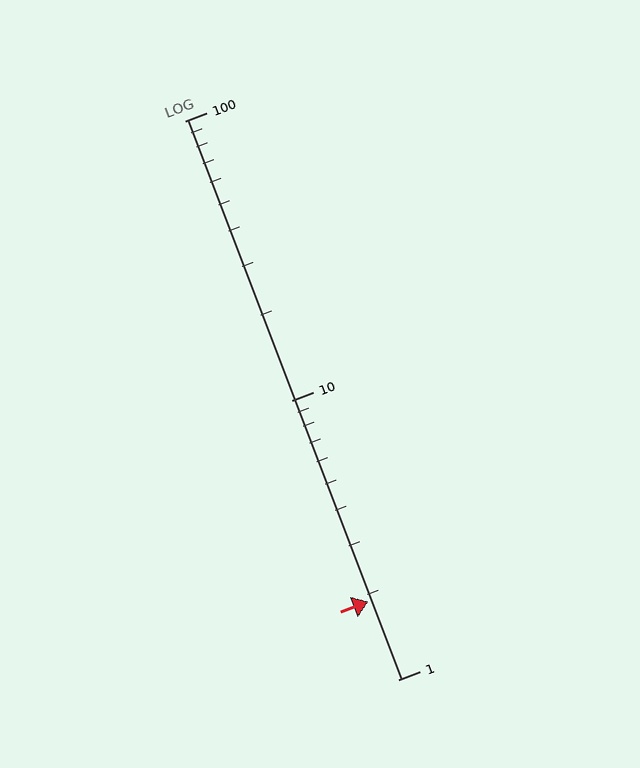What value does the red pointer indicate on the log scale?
The pointer indicates approximately 1.9.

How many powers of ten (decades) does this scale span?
The scale spans 2 decades, from 1 to 100.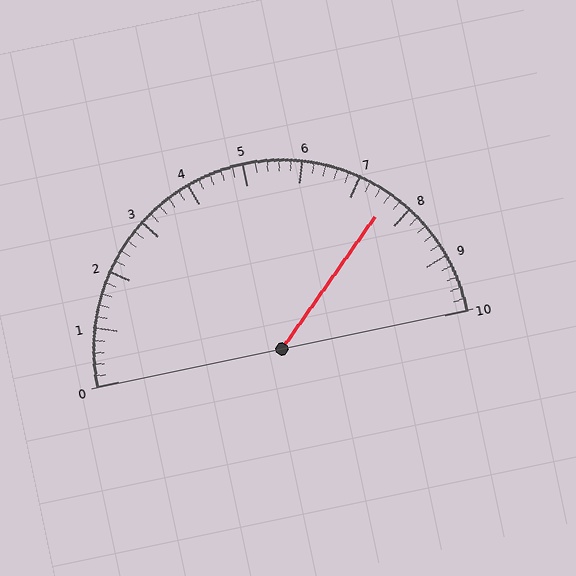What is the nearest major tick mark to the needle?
The nearest major tick mark is 8.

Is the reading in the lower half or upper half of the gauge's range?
The reading is in the upper half of the range (0 to 10).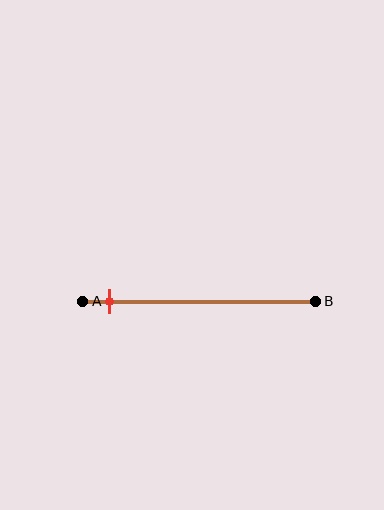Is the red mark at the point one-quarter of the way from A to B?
No, the mark is at about 10% from A, not at the 25% one-quarter point.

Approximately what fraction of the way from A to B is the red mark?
The red mark is approximately 10% of the way from A to B.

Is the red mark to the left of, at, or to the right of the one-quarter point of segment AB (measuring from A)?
The red mark is to the left of the one-quarter point of segment AB.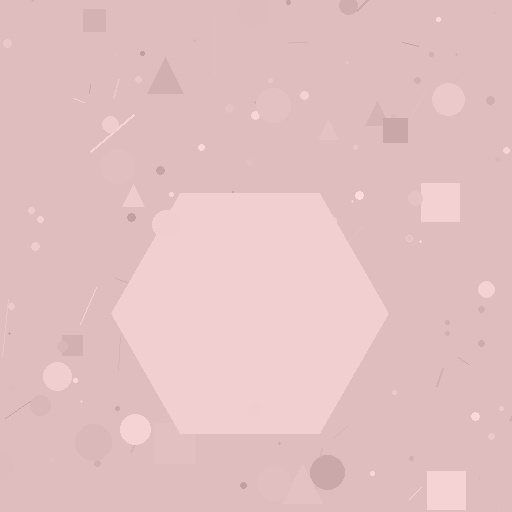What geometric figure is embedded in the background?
A hexagon is embedded in the background.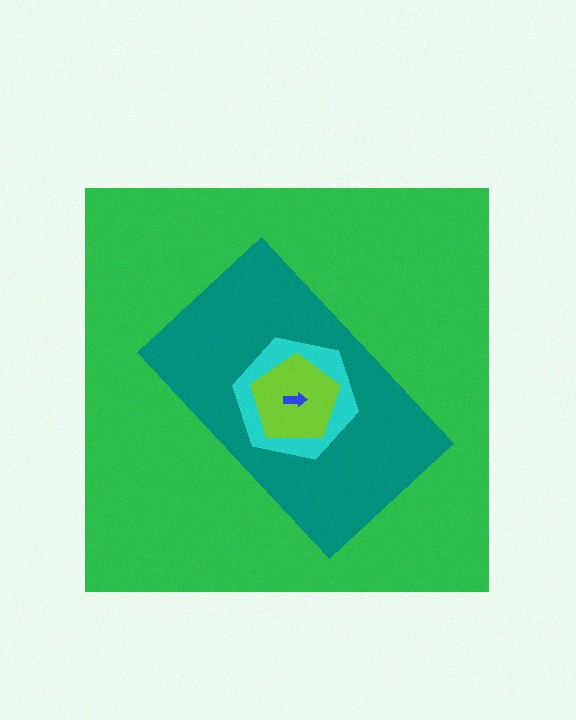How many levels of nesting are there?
5.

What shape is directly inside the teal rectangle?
The cyan hexagon.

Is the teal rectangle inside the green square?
Yes.